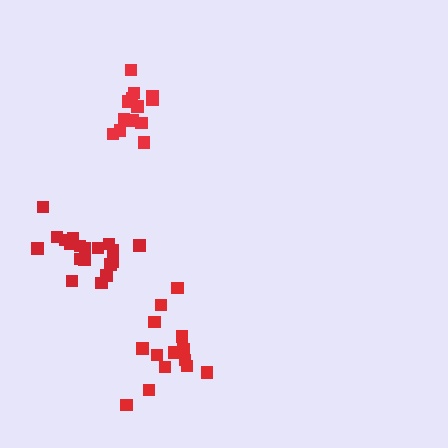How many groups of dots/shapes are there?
There are 3 groups.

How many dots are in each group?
Group 1: 14 dots, Group 2: 13 dots, Group 3: 19 dots (46 total).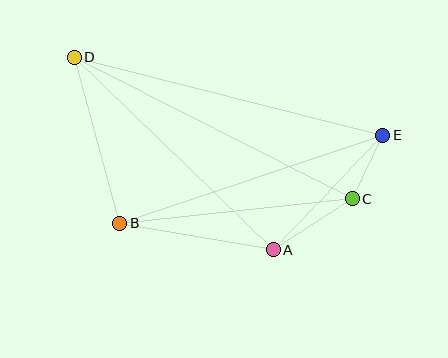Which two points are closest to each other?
Points C and E are closest to each other.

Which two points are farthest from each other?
Points D and E are farthest from each other.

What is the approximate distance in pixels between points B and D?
The distance between B and D is approximately 172 pixels.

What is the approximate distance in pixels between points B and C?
The distance between B and C is approximately 234 pixels.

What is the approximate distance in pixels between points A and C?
The distance between A and C is approximately 94 pixels.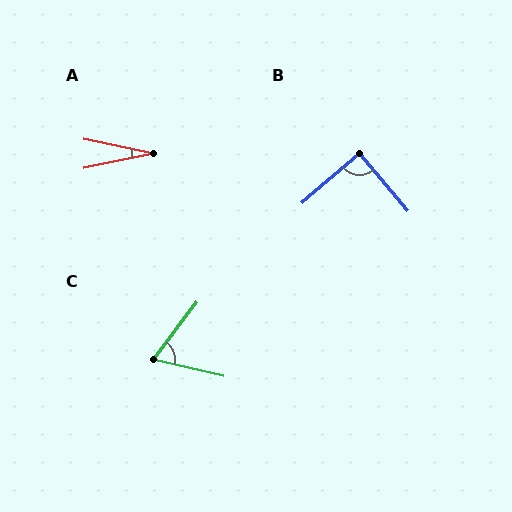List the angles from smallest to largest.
A (24°), C (66°), B (89°).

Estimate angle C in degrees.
Approximately 66 degrees.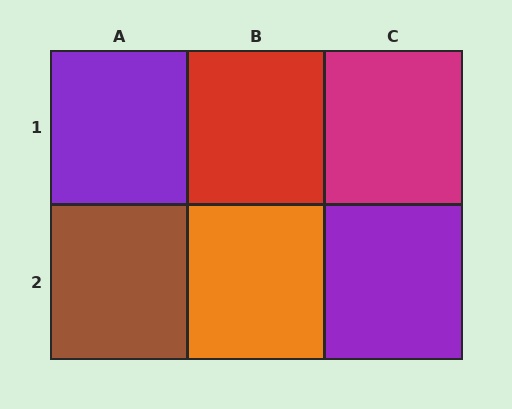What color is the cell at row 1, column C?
Magenta.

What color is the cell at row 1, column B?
Red.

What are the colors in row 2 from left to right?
Brown, orange, purple.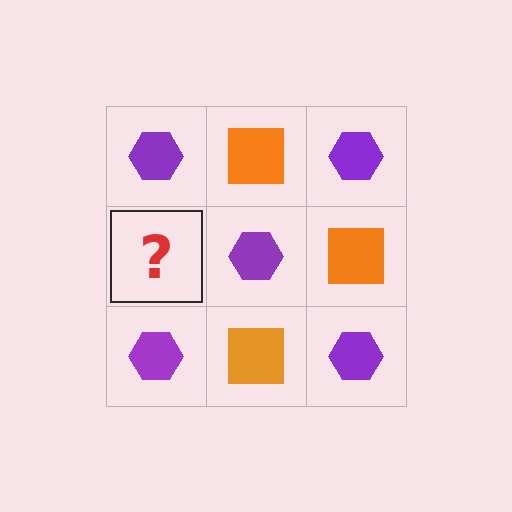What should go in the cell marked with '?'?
The missing cell should contain an orange square.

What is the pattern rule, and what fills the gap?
The rule is that it alternates purple hexagon and orange square in a checkerboard pattern. The gap should be filled with an orange square.